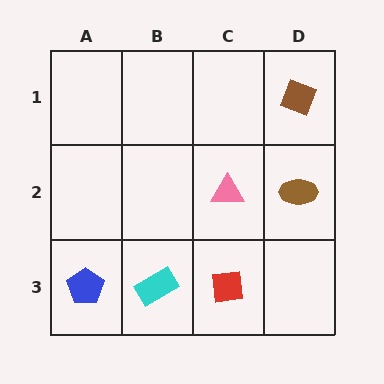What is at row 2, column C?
A pink triangle.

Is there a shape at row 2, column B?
No, that cell is empty.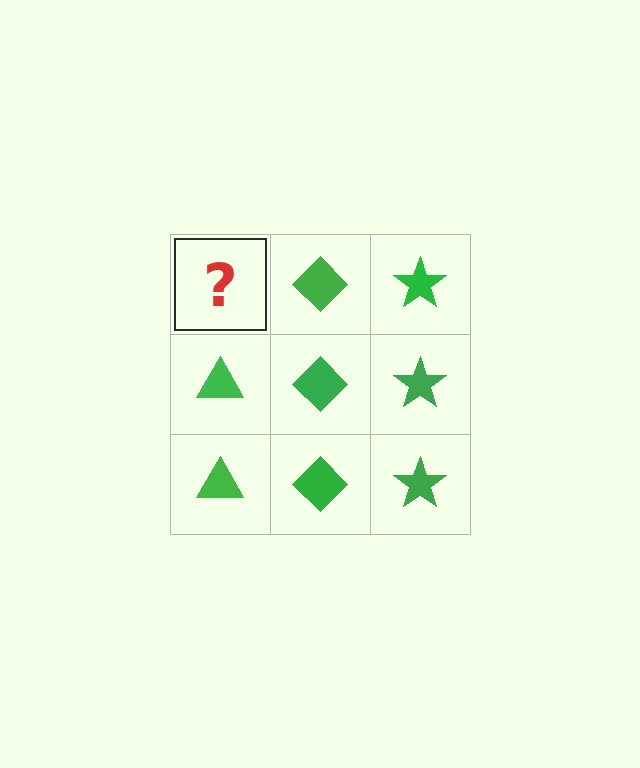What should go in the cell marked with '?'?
The missing cell should contain a green triangle.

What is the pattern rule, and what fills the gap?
The rule is that each column has a consistent shape. The gap should be filled with a green triangle.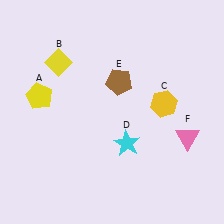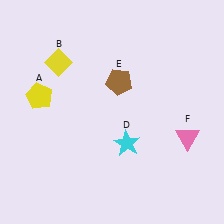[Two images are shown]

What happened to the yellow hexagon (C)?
The yellow hexagon (C) was removed in Image 2. It was in the top-right area of Image 1.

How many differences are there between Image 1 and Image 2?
There is 1 difference between the two images.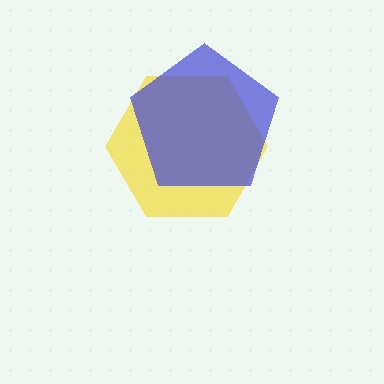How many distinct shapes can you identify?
There are 2 distinct shapes: a yellow hexagon, a blue pentagon.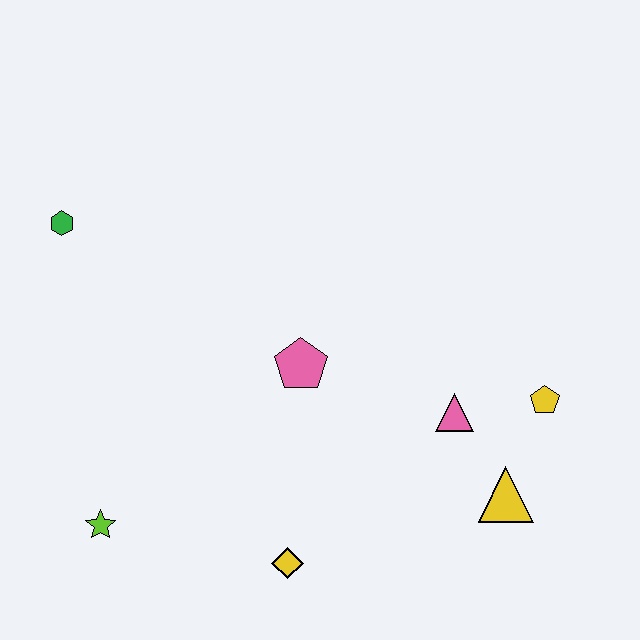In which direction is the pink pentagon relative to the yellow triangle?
The pink pentagon is to the left of the yellow triangle.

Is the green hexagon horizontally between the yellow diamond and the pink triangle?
No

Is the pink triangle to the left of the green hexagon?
No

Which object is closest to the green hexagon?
The pink pentagon is closest to the green hexagon.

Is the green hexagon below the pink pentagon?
No